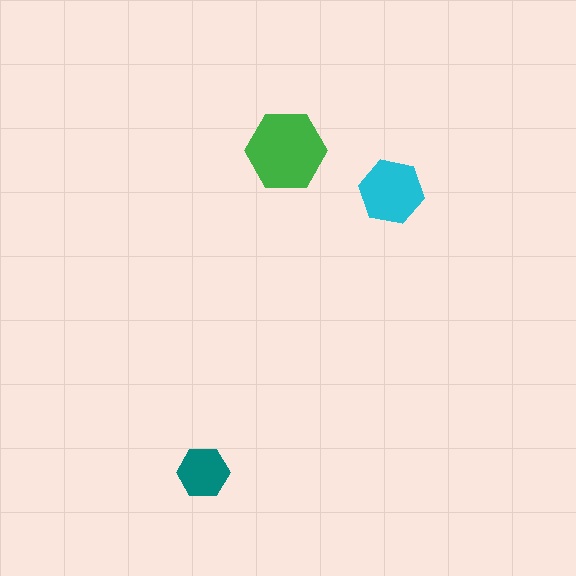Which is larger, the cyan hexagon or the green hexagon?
The green one.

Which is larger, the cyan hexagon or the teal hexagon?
The cyan one.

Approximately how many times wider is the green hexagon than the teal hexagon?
About 1.5 times wider.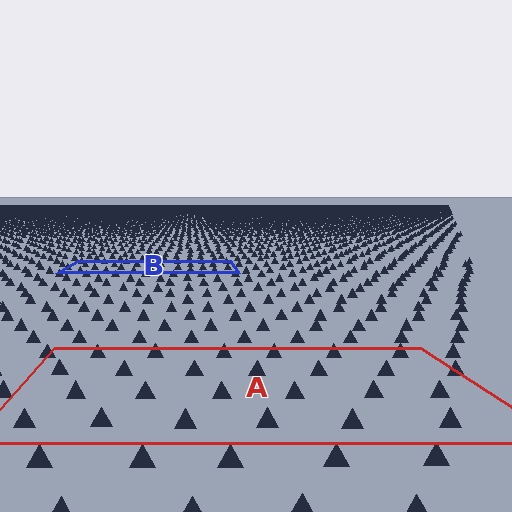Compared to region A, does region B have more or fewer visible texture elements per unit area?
Region B has more texture elements per unit area — they are packed more densely because it is farther away.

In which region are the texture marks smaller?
The texture marks are smaller in region B, because it is farther away.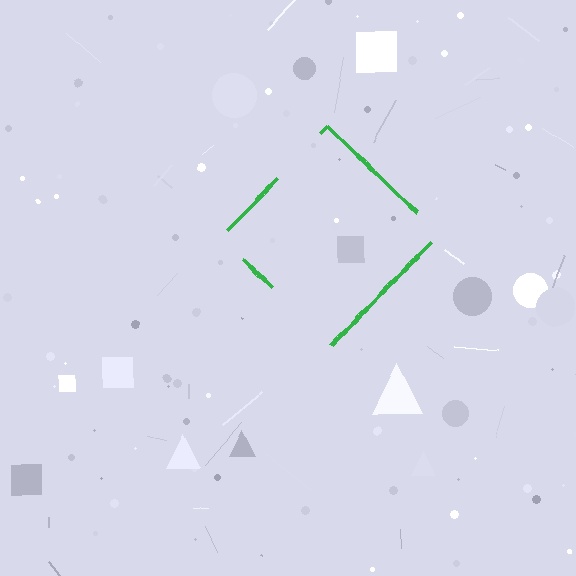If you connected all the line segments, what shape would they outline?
They would outline a diamond.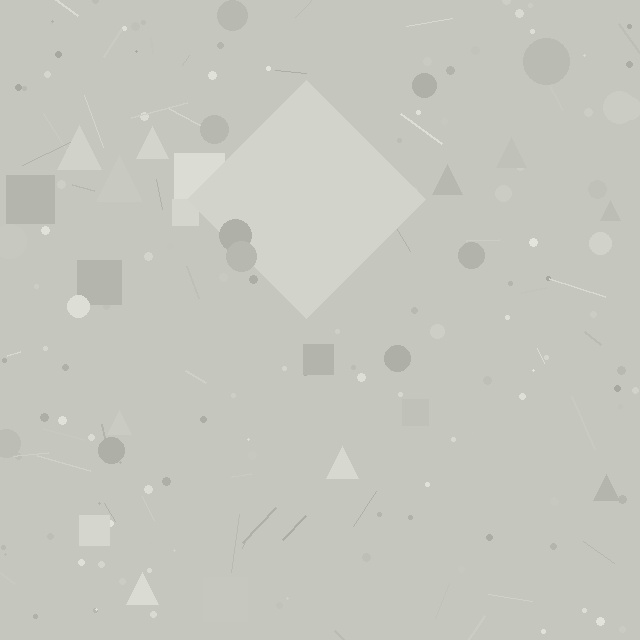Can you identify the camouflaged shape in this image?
The camouflaged shape is a diamond.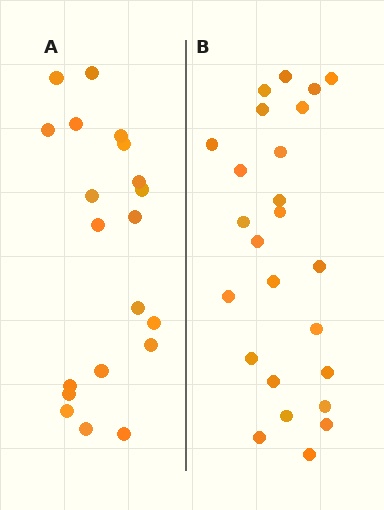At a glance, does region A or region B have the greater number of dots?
Region B (the right region) has more dots.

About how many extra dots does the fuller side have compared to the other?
Region B has about 5 more dots than region A.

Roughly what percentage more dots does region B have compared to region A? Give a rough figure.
About 25% more.